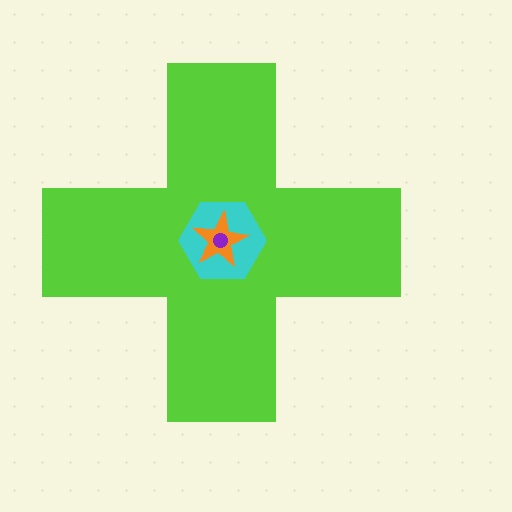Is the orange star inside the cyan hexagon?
Yes.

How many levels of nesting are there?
4.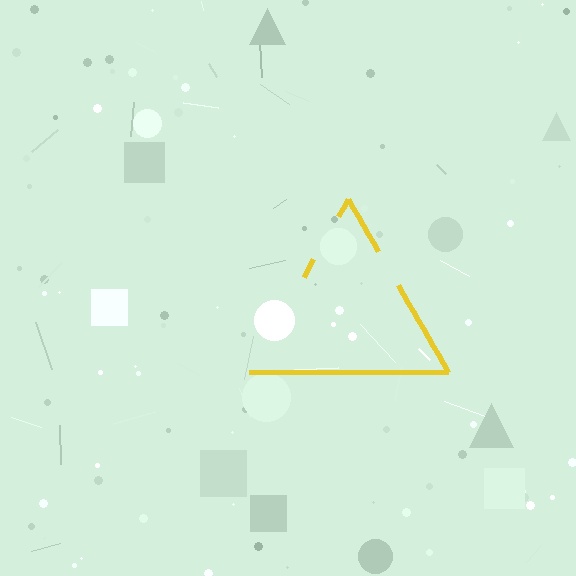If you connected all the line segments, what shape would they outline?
They would outline a triangle.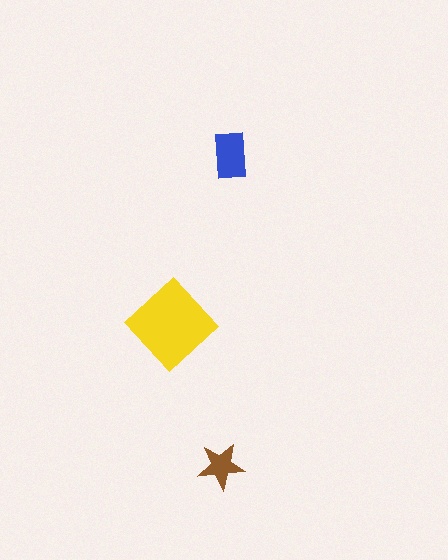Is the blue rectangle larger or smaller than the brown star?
Larger.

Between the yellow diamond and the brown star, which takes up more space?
The yellow diamond.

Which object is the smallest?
The brown star.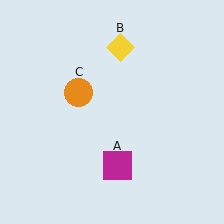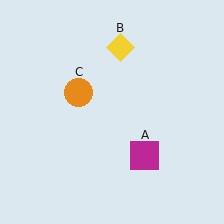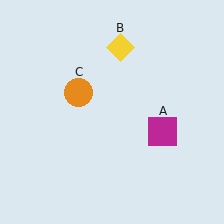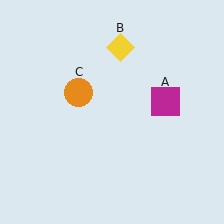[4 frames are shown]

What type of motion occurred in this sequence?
The magenta square (object A) rotated counterclockwise around the center of the scene.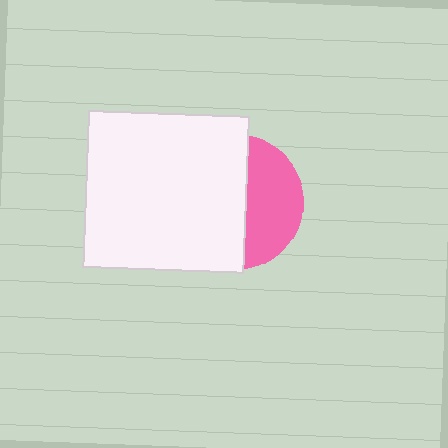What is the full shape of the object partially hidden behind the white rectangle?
The partially hidden object is a pink circle.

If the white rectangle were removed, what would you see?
You would see the complete pink circle.